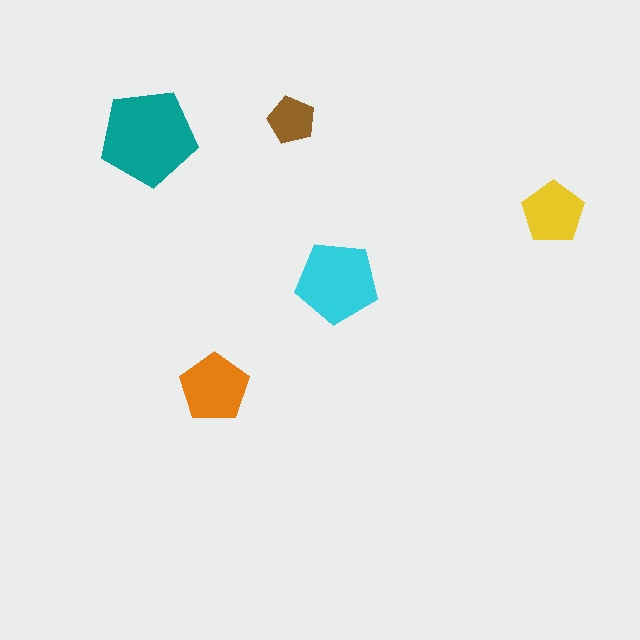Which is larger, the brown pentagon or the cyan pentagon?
The cyan one.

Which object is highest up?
The brown pentagon is topmost.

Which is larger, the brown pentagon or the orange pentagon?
The orange one.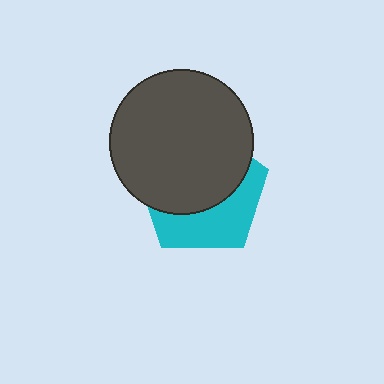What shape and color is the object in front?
The object in front is a dark gray circle.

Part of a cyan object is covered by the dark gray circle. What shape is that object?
It is a pentagon.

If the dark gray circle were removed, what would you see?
You would see the complete cyan pentagon.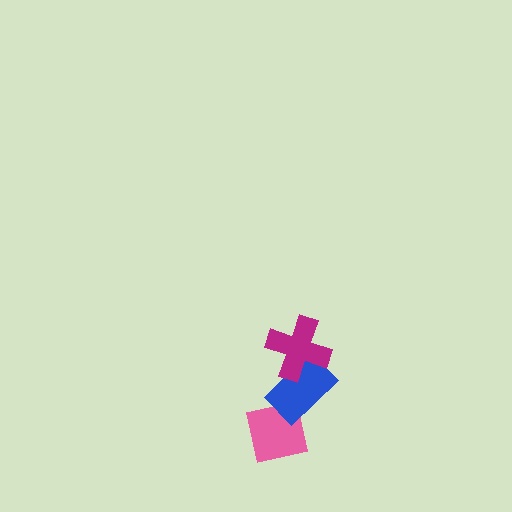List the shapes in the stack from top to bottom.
From top to bottom: the magenta cross, the blue rectangle, the pink square.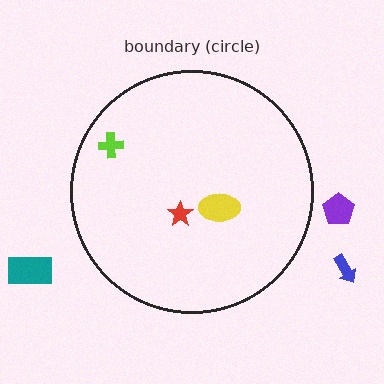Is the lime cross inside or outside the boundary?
Inside.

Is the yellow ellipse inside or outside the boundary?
Inside.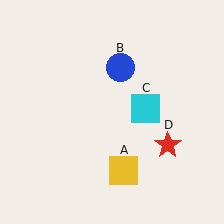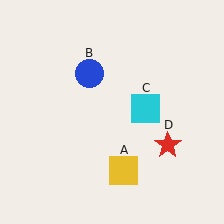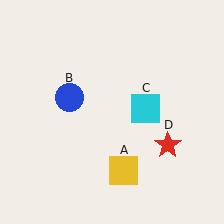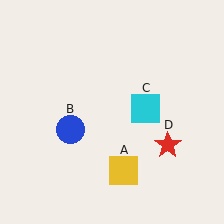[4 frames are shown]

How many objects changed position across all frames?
1 object changed position: blue circle (object B).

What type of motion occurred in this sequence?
The blue circle (object B) rotated counterclockwise around the center of the scene.